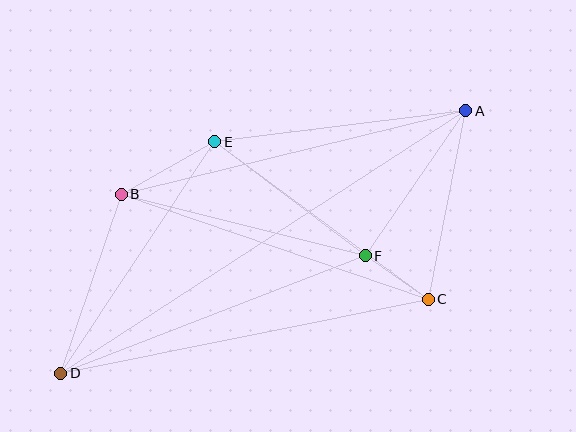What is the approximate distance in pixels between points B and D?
The distance between B and D is approximately 189 pixels.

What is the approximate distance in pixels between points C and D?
The distance between C and D is approximately 375 pixels.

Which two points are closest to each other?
Points C and F are closest to each other.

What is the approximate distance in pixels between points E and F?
The distance between E and F is approximately 189 pixels.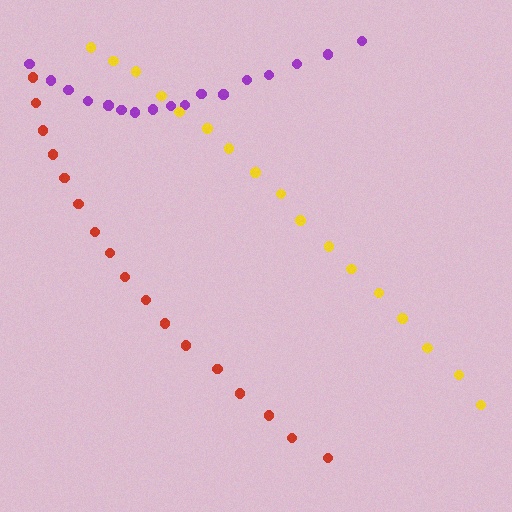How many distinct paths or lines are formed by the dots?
There are 3 distinct paths.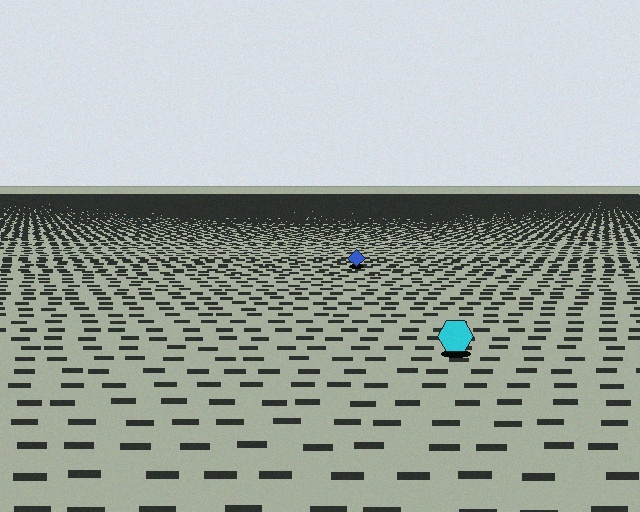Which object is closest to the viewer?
The cyan hexagon is closest. The texture marks near it are larger and more spread out.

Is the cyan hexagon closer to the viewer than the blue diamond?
Yes. The cyan hexagon is closer — you can tell from the texture gradient: the ground texture is coarser near it.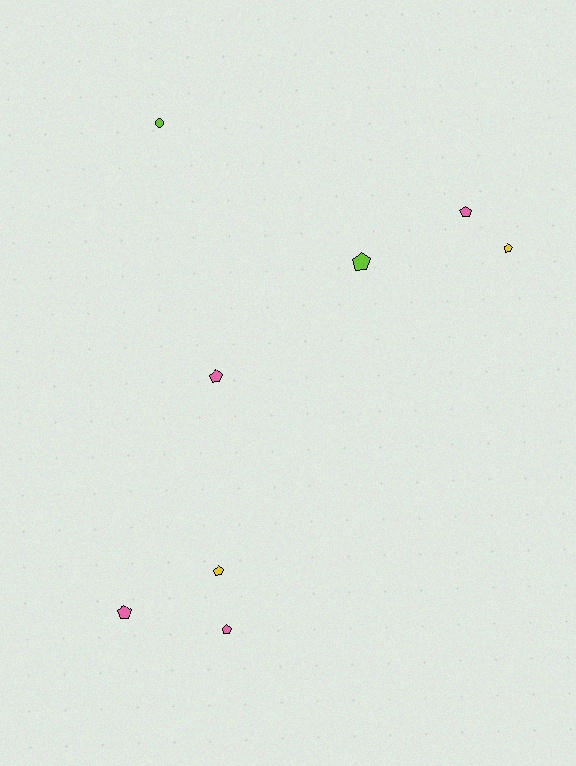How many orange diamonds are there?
There are no orange diamonds.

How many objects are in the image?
There are 8 objects.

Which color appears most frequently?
Pink, with 4 objects.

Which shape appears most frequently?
Pentagon, with 7 objects.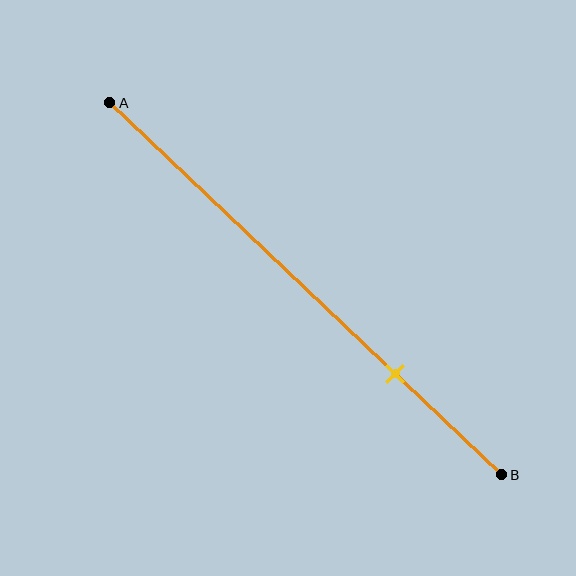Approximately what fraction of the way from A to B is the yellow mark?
The yellow mark is approximately 75% of the way from A to B.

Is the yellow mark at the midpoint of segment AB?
No, the mark is at about 75% from A, not at the 50% midpoint.